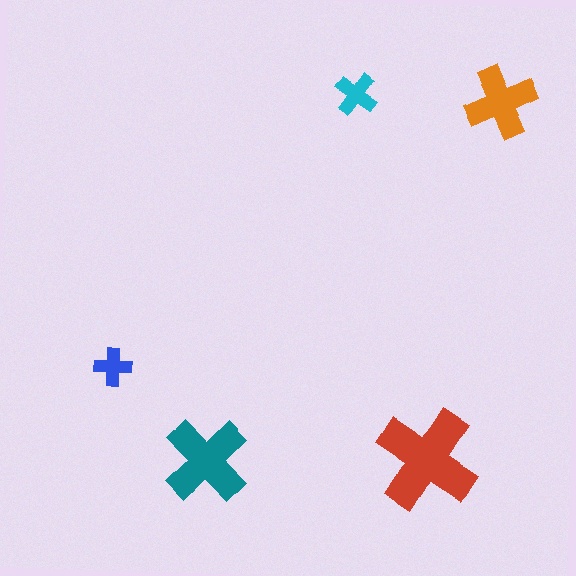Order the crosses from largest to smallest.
the red one, the teal one, the orange one, the cyan one, the blue one.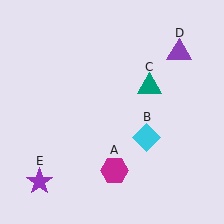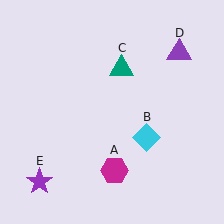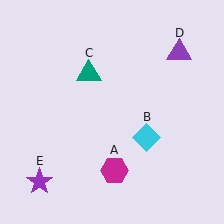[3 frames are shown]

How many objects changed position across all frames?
1 object changed position: teal triangle (object C).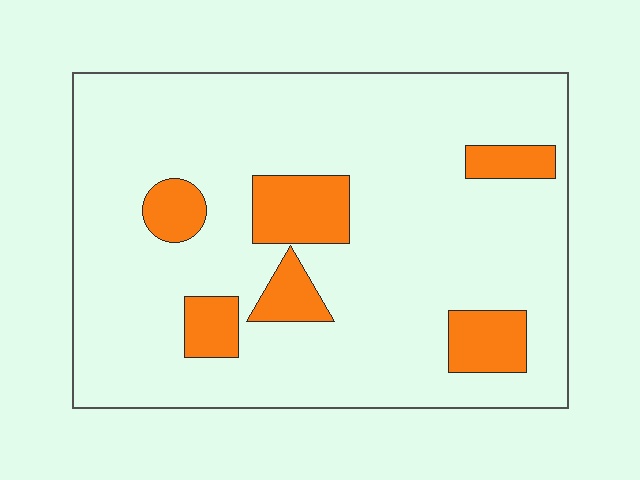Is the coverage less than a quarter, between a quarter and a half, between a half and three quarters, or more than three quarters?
Less than a quarter.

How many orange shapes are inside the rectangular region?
6.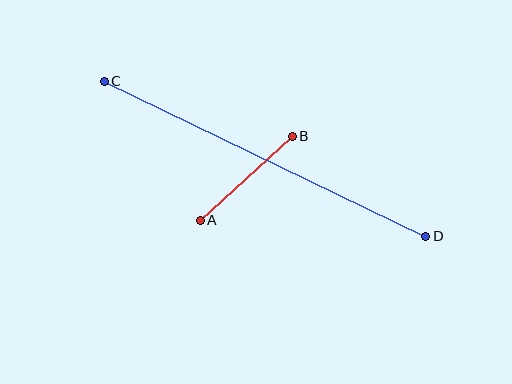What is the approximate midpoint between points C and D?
The midpoint is at approximately (265, 159) pixels.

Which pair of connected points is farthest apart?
Points C and D are farthest apart.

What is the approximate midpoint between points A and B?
The midpoint is at approximately (246, 178) pixels.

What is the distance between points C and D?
The distance is approximately 357 pixels.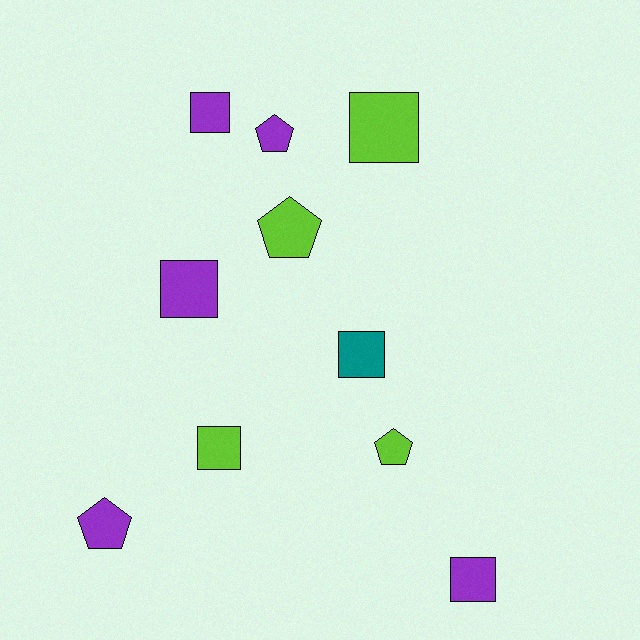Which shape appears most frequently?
Square, with 6 objects.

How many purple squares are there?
There are 3 purple squares.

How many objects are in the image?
There are 10 objects.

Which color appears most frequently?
Purple, with 5 objects.